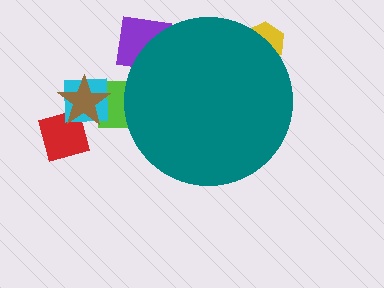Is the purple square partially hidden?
Yes, the purple square is partially hidden behind the teal circle.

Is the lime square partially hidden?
Yes, the lime square is partially hidden behind the teal circle.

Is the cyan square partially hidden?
No, the cyan square is fully visible.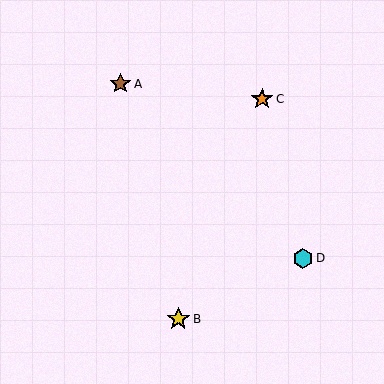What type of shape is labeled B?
Shape B is a yellow star.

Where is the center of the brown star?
The center of the brown star is at (120, 84).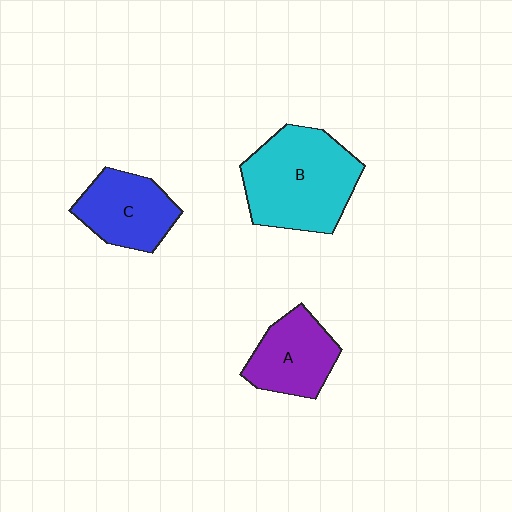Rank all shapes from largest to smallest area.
From largest to smallest: B (cyan), C (blue), A (purple).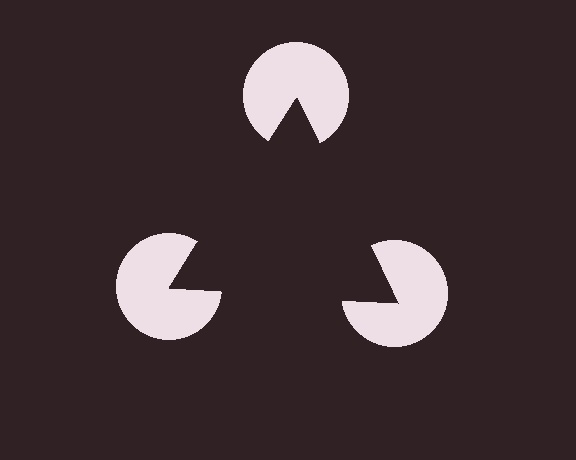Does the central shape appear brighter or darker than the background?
It typically appears slightly darker than the background, even though no actual brightness change is drawn.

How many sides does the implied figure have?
3 sides.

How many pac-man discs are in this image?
There are 3 — one at each vertex of the illusory triangle.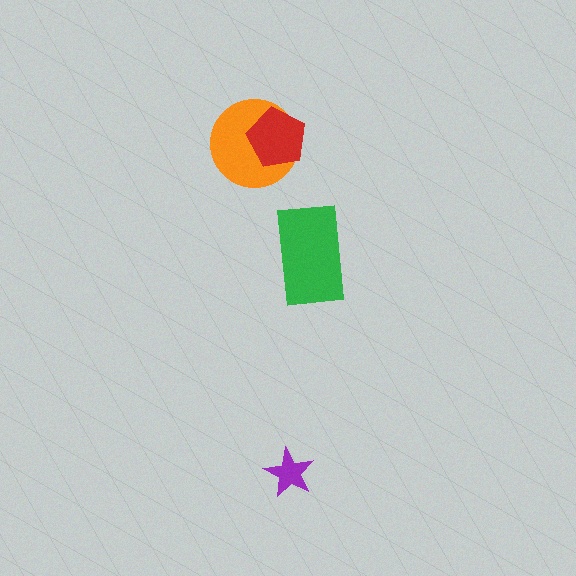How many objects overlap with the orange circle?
1 object overlaps with the orange circle.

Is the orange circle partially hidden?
Yes, it is partially covered by another shape.